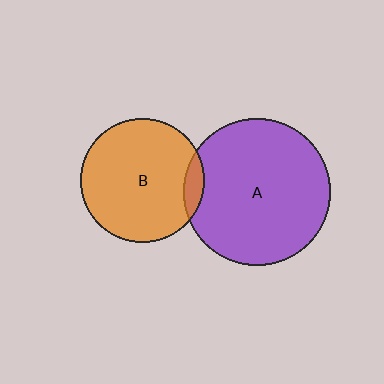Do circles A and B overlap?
Yes.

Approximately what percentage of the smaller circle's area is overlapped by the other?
Approximately 10%.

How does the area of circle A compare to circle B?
Approximately 1.4 times.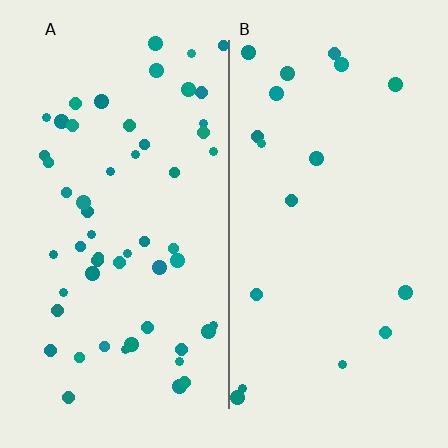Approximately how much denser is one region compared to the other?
Approximately 3.0× — region A over region B.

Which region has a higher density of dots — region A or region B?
A (the left).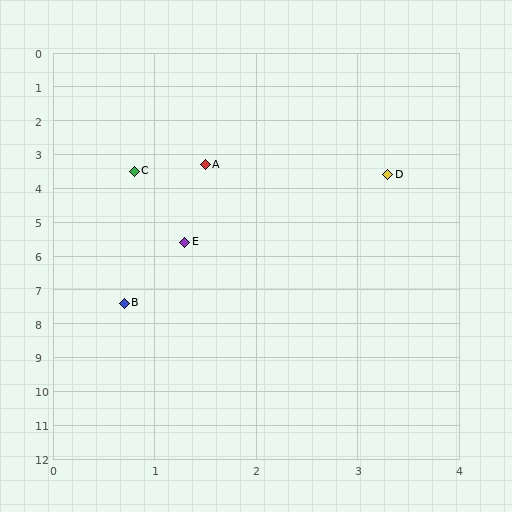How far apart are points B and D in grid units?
Points B and D are about 4.6 grid units apart.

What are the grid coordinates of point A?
Point A is at approximately (1.5, 3.3).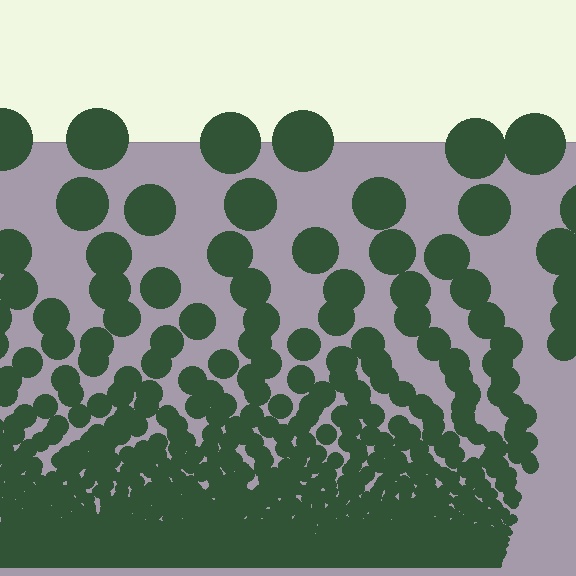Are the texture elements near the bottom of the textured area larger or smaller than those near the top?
Smaller. The gradient is inverted — elements near the bottom are smaller and denser.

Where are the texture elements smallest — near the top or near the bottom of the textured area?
Near the bottom.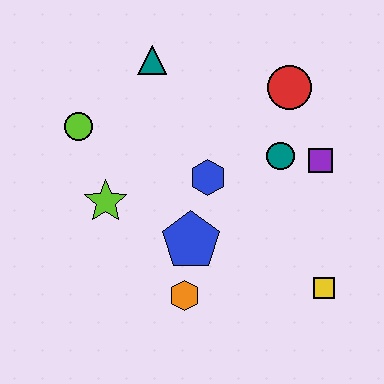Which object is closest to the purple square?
The teal circle is closest to the purple square.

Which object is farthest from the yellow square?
The lime circle is farthest from the yellow square.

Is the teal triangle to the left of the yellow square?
Yes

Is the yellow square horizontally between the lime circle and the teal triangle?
No